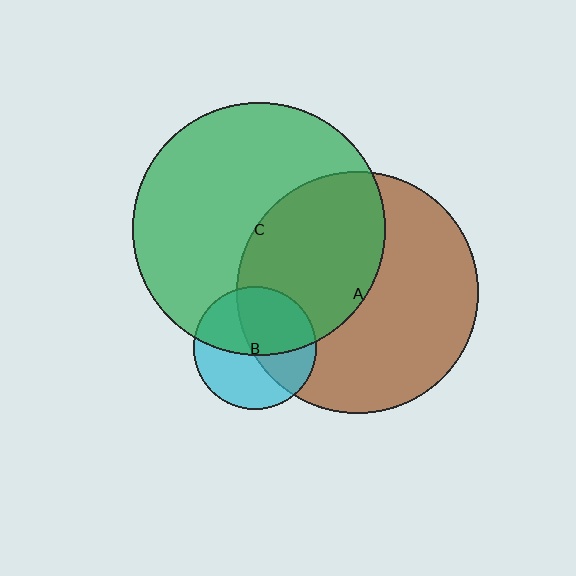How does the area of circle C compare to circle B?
Approximately 4.2 times.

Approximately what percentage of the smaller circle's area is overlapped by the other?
Approximately 50%.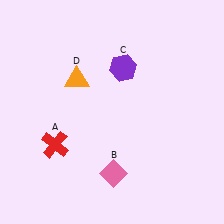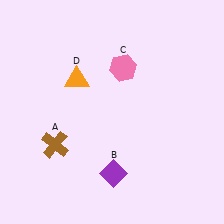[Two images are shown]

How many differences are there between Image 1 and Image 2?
There are 3 differences between the two images.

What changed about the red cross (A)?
In Image 1, A is red. In Image 2, it changed to brown.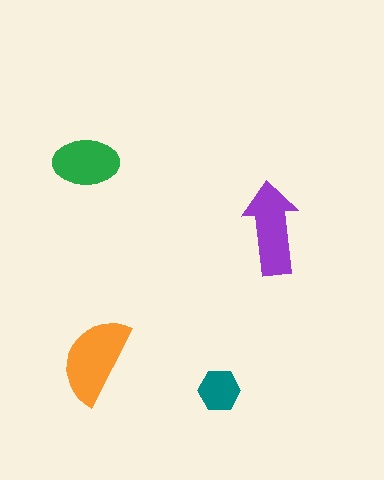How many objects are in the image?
There are 4 objects in the image.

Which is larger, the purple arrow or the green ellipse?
The purple arrow.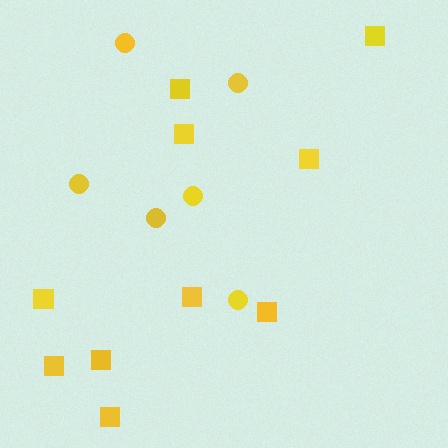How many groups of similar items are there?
There are 2 groups: one group of squares (10) and one group of circles (6).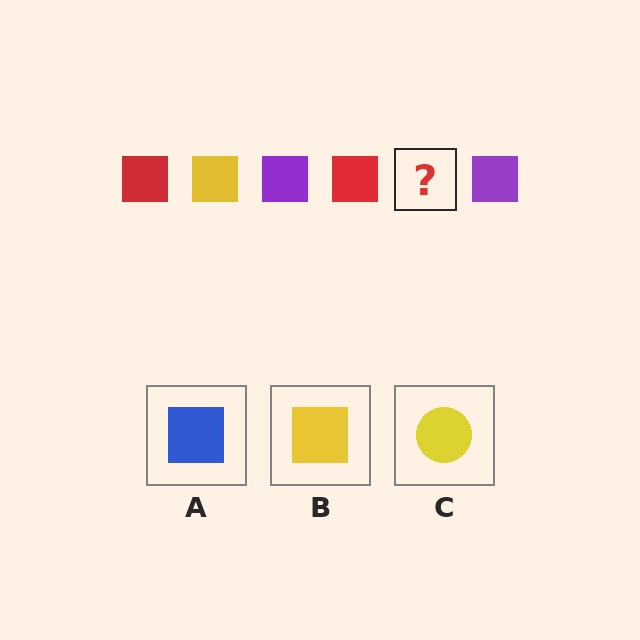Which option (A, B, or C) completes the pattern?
B.